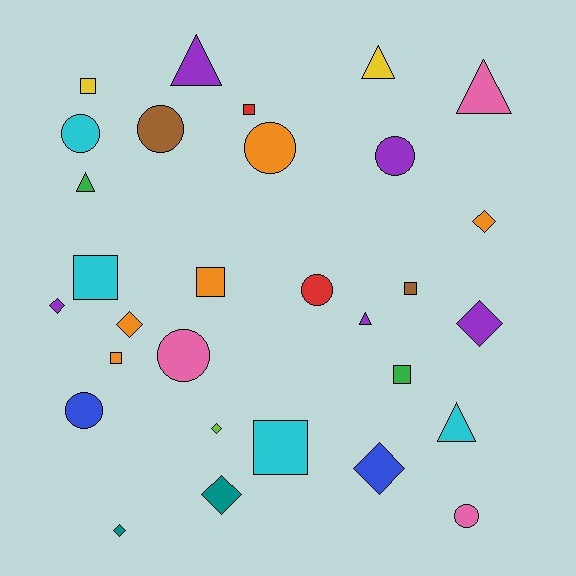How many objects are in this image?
There are 30 objects.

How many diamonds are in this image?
There are 8 diamonds.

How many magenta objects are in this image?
There are no magenta objects.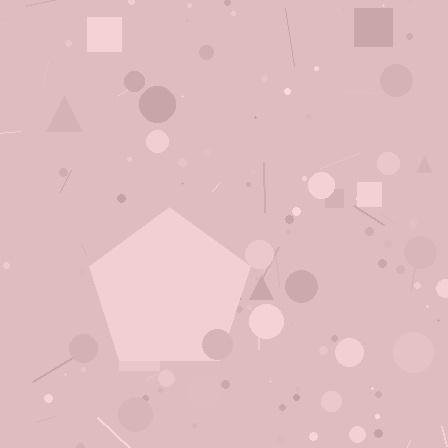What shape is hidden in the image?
A pentagon is hidden in the image.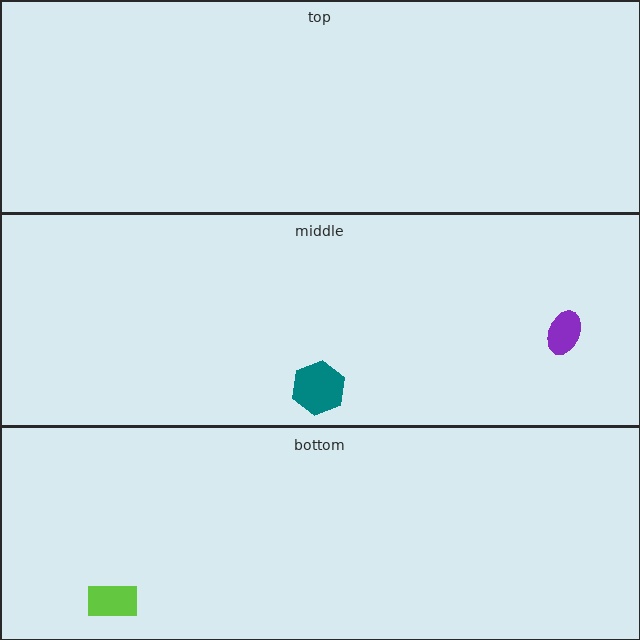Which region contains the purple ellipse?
The middle region.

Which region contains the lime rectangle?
The bottom region.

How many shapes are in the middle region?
2.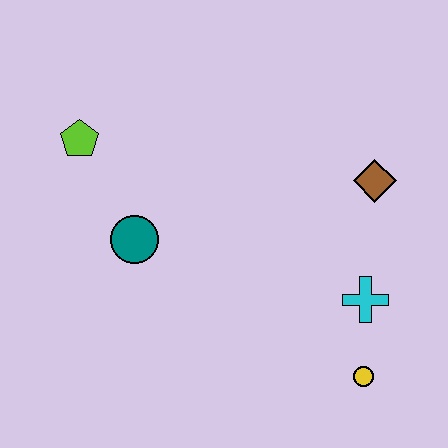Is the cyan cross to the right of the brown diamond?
No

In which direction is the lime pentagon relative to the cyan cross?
The lime pentagon is to the left of the cyan cross.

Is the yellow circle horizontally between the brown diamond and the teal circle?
Yes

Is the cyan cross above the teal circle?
No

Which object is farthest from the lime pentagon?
The yellow circle is farthest from the lime pentagon.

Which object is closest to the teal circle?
The lime pentagon is closest to the teal circle.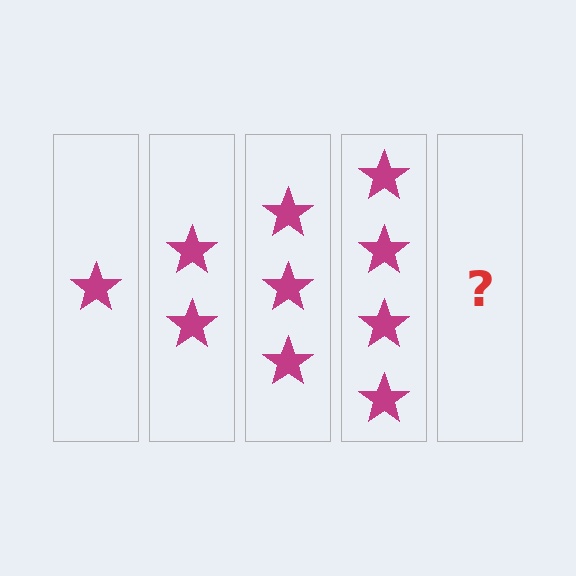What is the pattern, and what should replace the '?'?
The pattern is that each step adds one more star. The '?' should be 5 stars.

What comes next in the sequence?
The next element should be 5 stars.